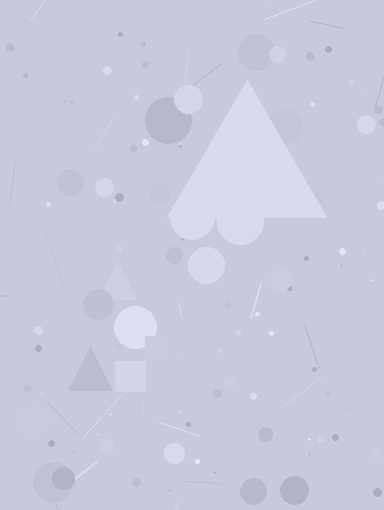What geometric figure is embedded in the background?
A triangle is embedded in the background.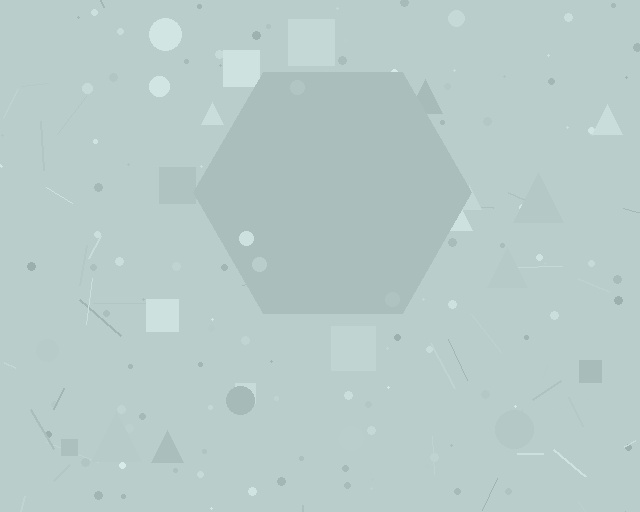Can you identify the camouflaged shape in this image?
The camouflaged shape is a hexagon.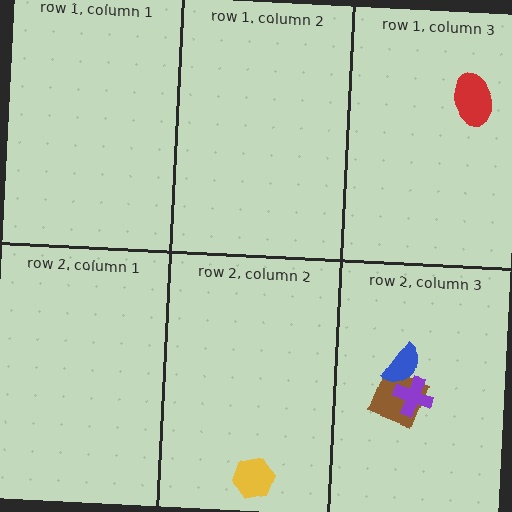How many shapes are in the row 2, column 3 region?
3.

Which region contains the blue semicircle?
The row 2, column 3 region.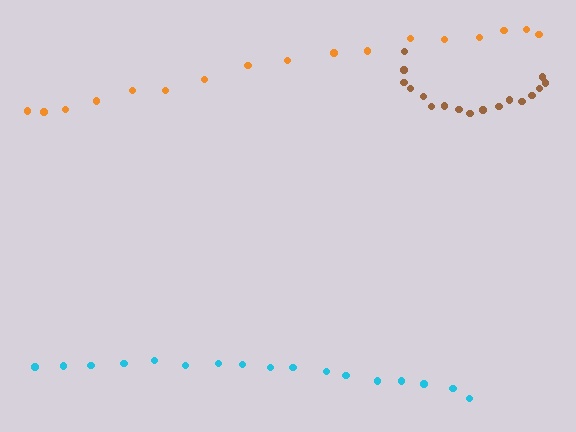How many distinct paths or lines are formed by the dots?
There are 3 distinct paths.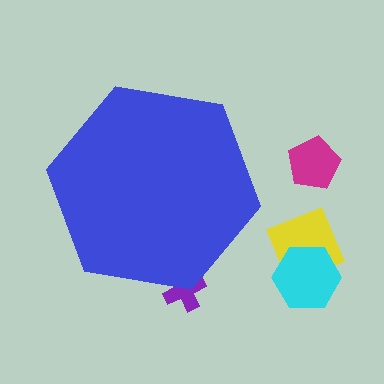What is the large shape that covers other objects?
A blue hexagon.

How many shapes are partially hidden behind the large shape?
1 shape is partially hidden.